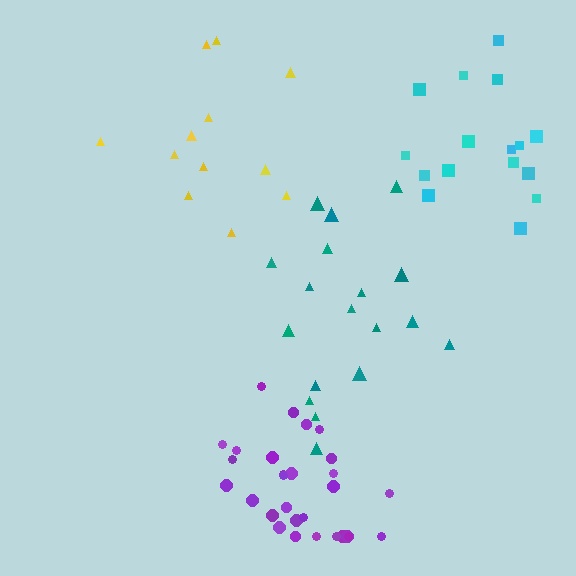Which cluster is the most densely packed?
Purple.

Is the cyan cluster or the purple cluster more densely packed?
Purple.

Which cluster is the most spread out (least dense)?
Teal.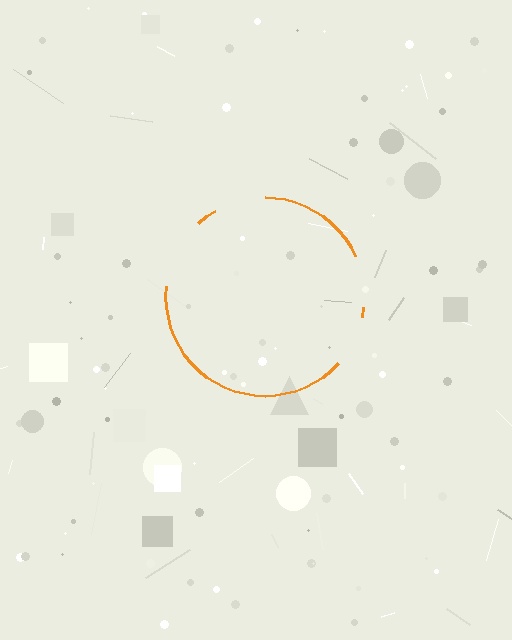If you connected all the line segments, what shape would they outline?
They would outline a circle.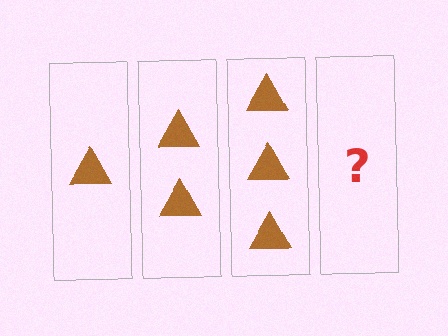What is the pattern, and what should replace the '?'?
The pattern is that each step adds one more triangle. The '?' should be 4 triangles.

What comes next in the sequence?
The next element should be 4 triangles.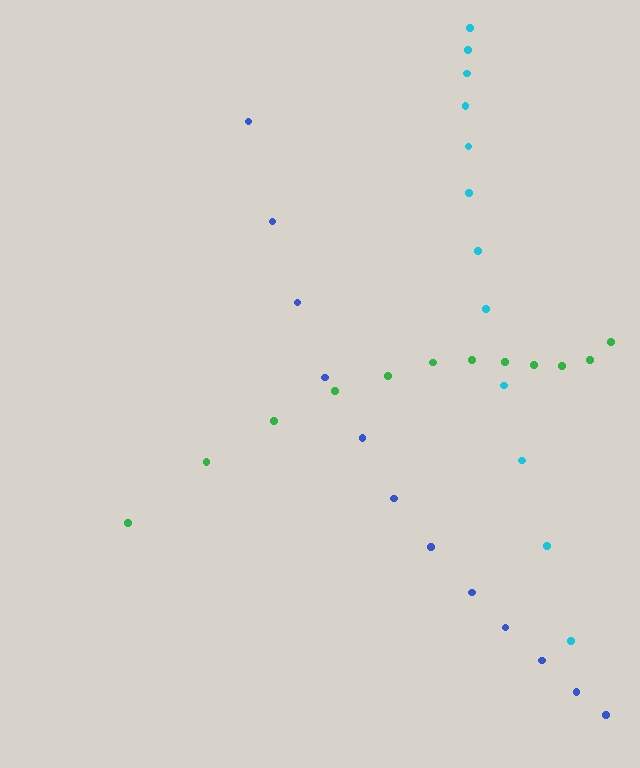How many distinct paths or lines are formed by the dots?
There are 3 distinct paths.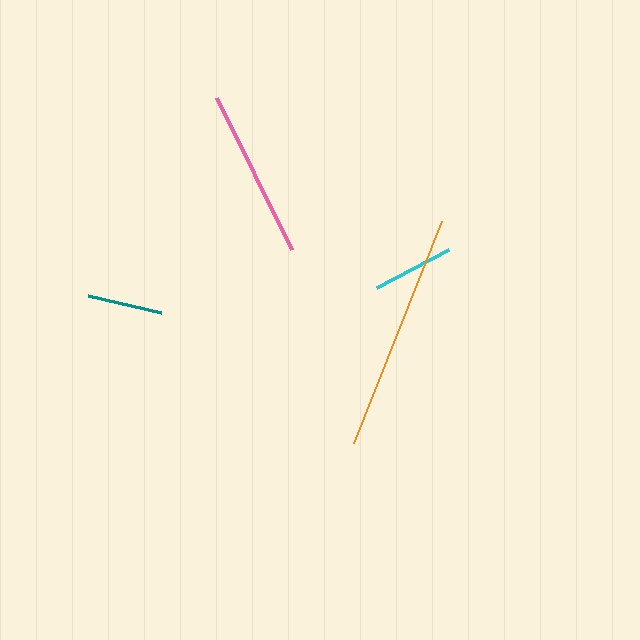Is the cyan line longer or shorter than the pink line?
The pink line is longer than the cyan line.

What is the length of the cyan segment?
The cyan segment is approximately 81 pixels long.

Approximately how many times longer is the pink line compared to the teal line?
The pink line is approximately 2.2 times the length of the teal line.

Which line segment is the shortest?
The teal line is the shortest at approximately 75 pixels.